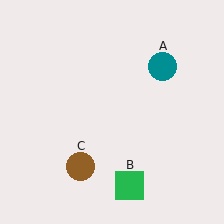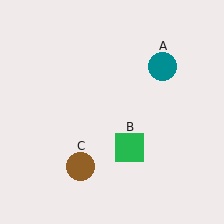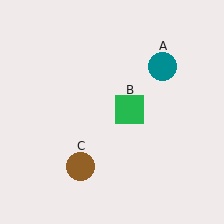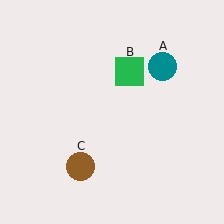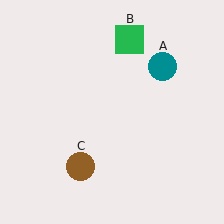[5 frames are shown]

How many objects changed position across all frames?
1 object changed position: green square (object B).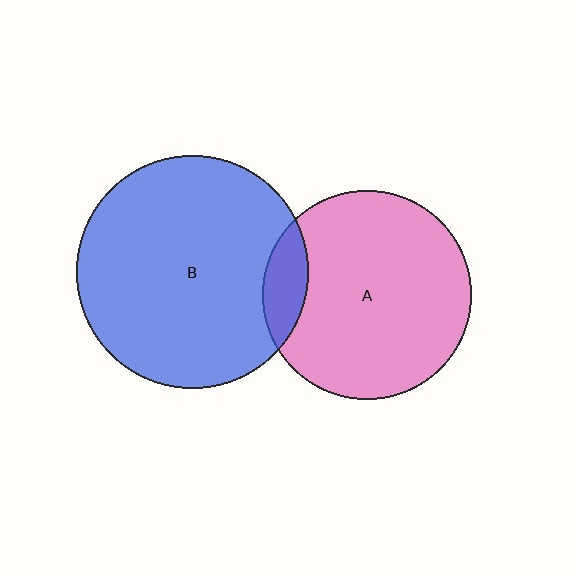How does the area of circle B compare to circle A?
Approximately 1.2 times.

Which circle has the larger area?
Circle B (blue).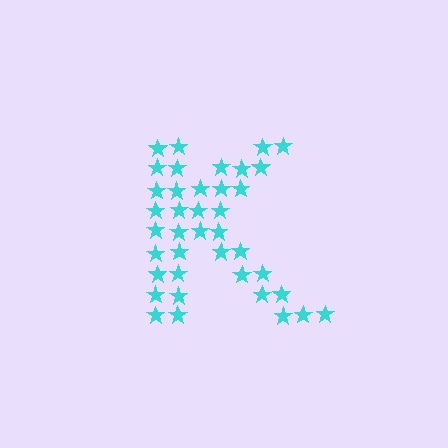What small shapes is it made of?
It is made of small stars.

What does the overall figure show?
The overall figure shows the letter K.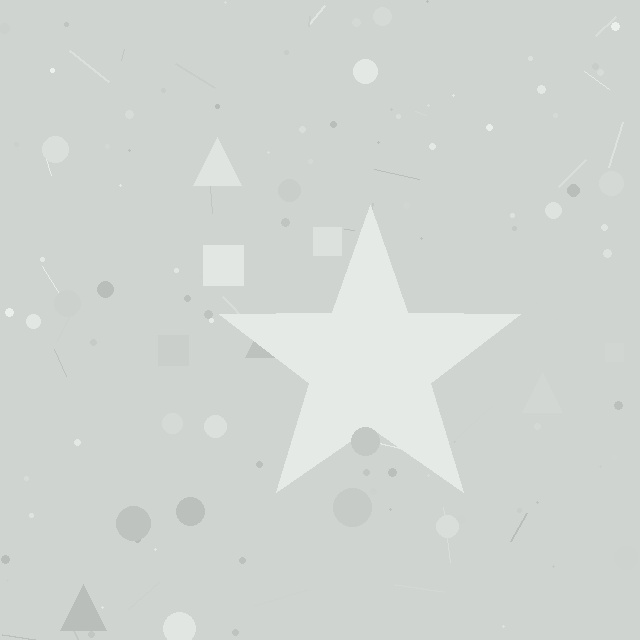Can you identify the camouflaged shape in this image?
The camouflaged shape is a star.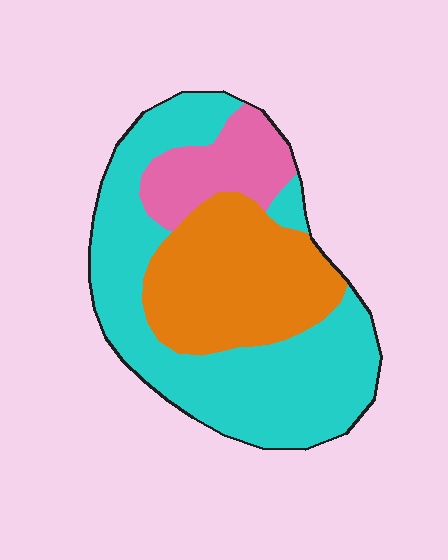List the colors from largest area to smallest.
From largest to smallest: cyan, orange, pink.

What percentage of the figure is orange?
Orange covers around 30% of the figure.